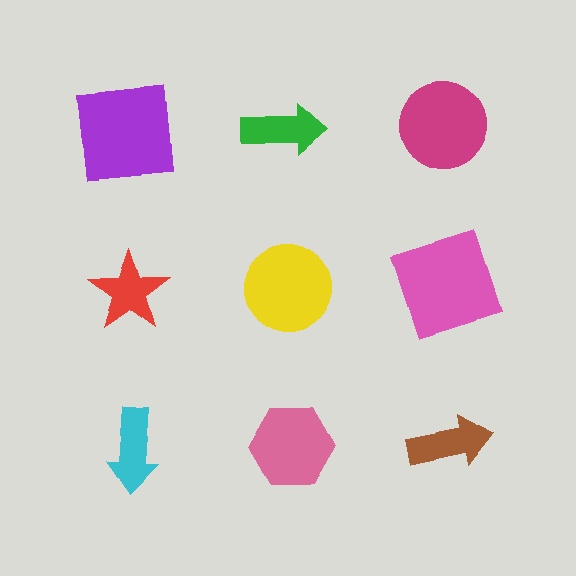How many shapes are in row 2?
3 shapes.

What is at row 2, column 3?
A pink square.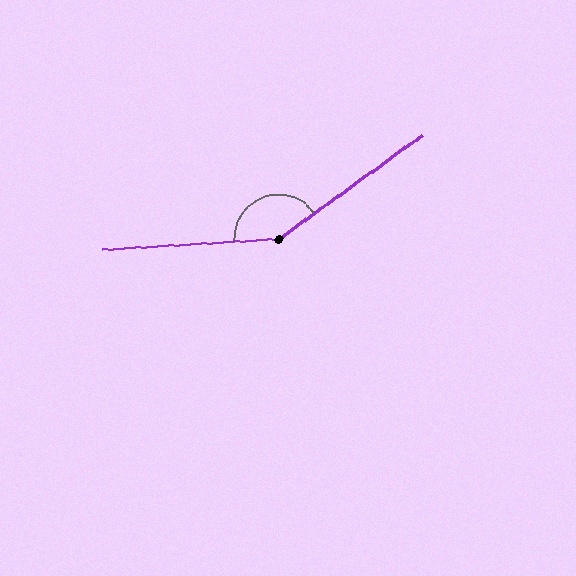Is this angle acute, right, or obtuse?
It is obtuse.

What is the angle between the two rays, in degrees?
Approximately 148 degrees.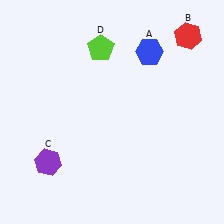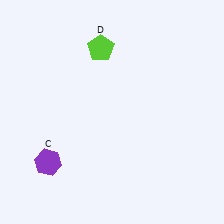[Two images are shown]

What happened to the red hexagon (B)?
The red hexagon (B) was removed in Image 2. It was in the top-right area of Image 1.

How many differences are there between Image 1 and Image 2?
There are 2 differences between the two images.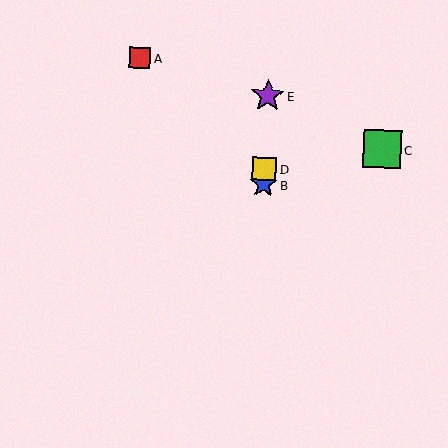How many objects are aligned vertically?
3 objects (B, D, E) are aligned vertically.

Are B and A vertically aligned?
No, B is at x≈264 and A is at x≈140.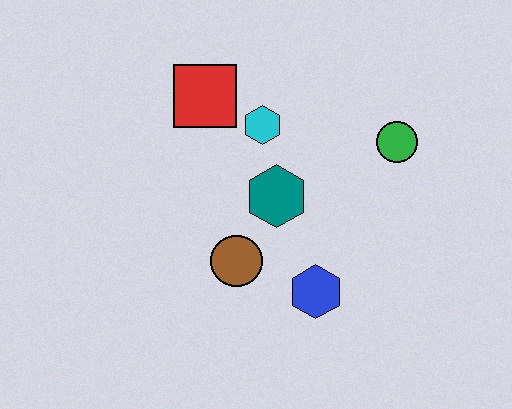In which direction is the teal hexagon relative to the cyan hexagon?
The teal hexagon is below the cyan hexagon.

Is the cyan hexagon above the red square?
No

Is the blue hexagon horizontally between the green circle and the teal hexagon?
Yes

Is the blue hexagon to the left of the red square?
No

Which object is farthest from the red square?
The blue hexagon is farthest from the red square.